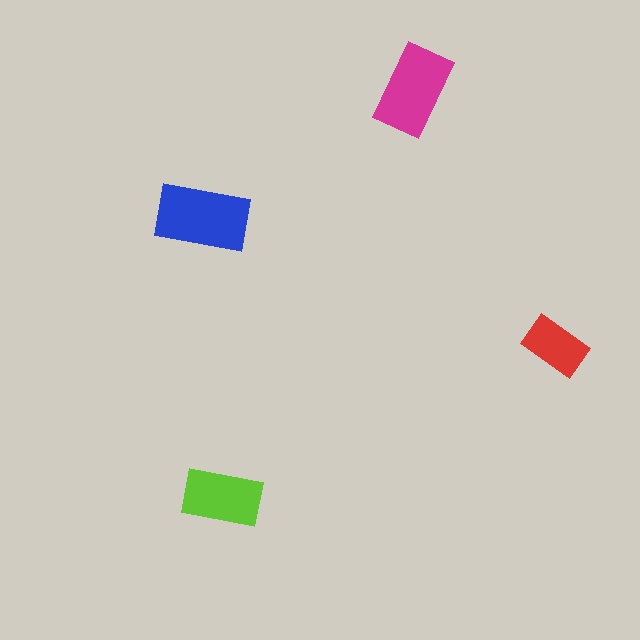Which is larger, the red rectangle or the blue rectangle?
The blue one.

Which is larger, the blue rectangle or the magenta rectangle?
The blue one.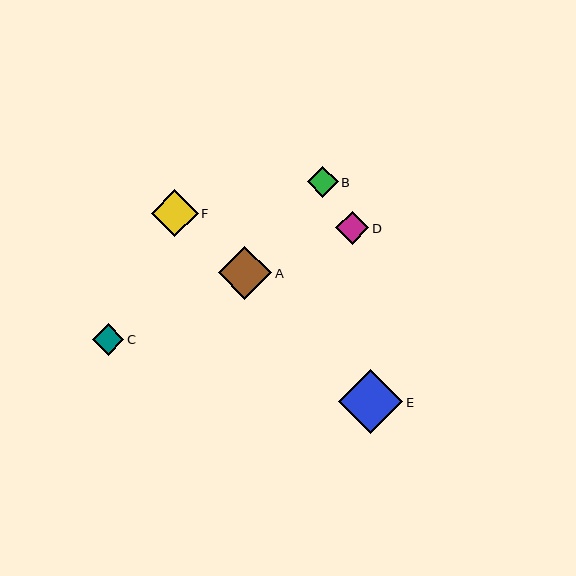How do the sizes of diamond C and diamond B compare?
Diamond C and diamond B are approximately the same size.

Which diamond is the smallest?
Diamond B is the smallest with a size of approximately 31 pixels.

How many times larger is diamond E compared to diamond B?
Diamond E is approximately 2.1 times the size of diamond B.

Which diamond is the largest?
Diamond E is the largest with a size of approximately 64 pixels.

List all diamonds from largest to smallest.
From largest to smallest: E, A, F, D, C, B.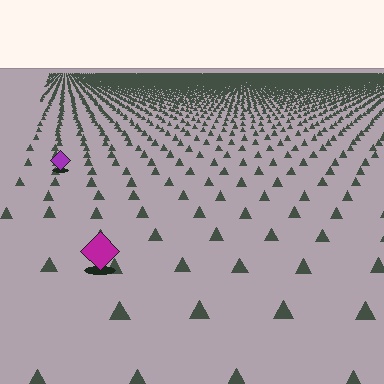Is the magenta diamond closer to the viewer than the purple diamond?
Yes. The magenta diamond is closer — you can tell from the texture gradient: the ground texture is coarser near it.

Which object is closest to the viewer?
The magenta diamond is closest. The texture marks near it are larger and more spread out.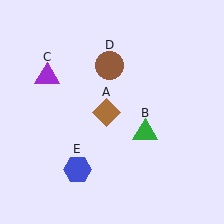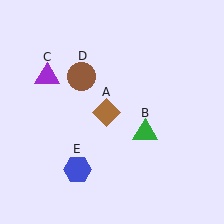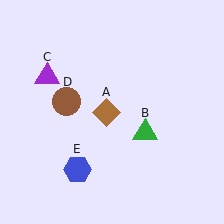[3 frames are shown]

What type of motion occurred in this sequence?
The brown circle (object D) rotated counterclockwise around the center of the scene.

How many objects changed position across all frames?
1 object changed position: brown circle (object D).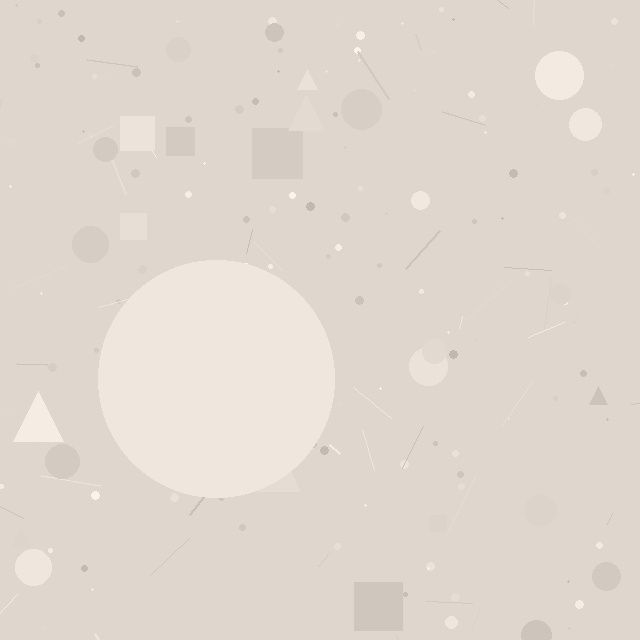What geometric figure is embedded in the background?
A circle is embedded in the background.